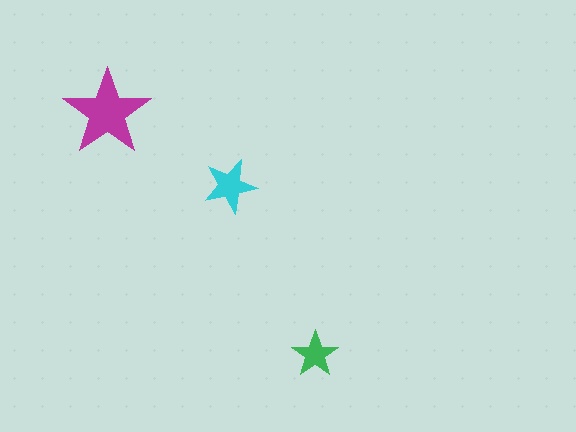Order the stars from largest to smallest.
the magenta one, the cyan one, the green one.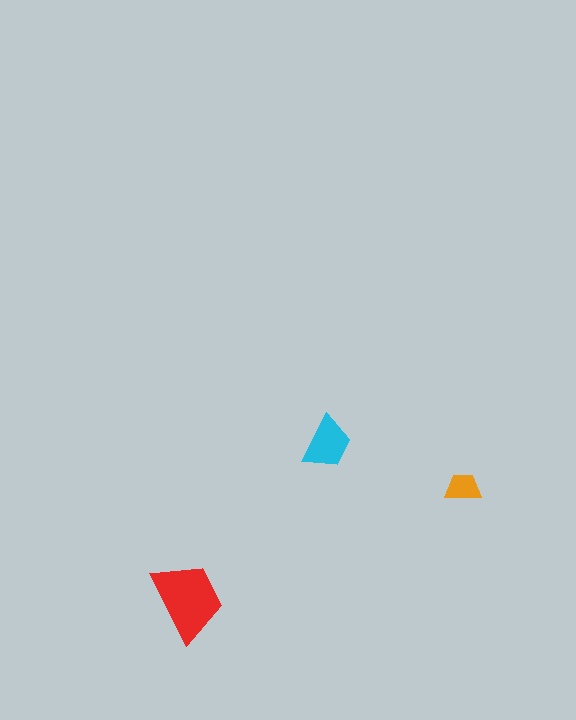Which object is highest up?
The cyan trapezoid is topmost.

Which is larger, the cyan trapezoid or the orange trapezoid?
The cyan one.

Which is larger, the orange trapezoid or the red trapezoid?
The red one.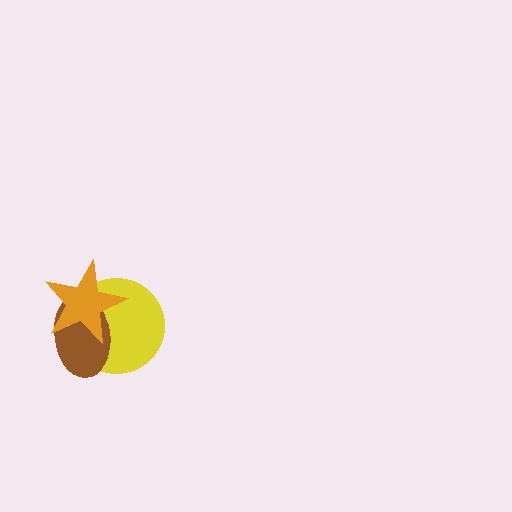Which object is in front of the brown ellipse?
The orange star is in front of the brown ellipse.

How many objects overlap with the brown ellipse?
2 objects overlap with the brown ellipse.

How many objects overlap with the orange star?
2 objects overlap with the orange star.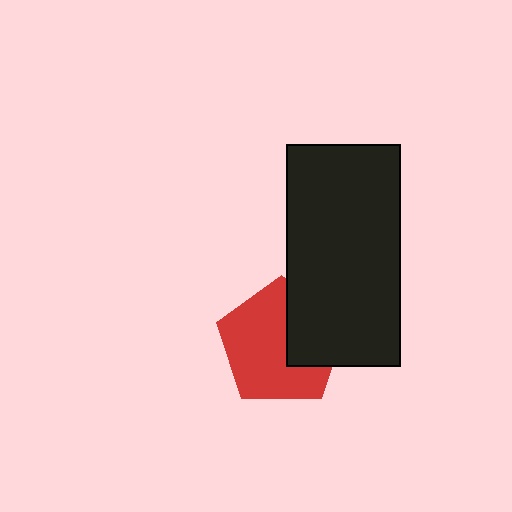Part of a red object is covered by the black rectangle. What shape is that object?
It is a pentagon.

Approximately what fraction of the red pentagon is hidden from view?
Roughly 34% of the red pentagon is hidden behind the black rectangle.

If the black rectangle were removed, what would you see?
You would see the complete red pentagon.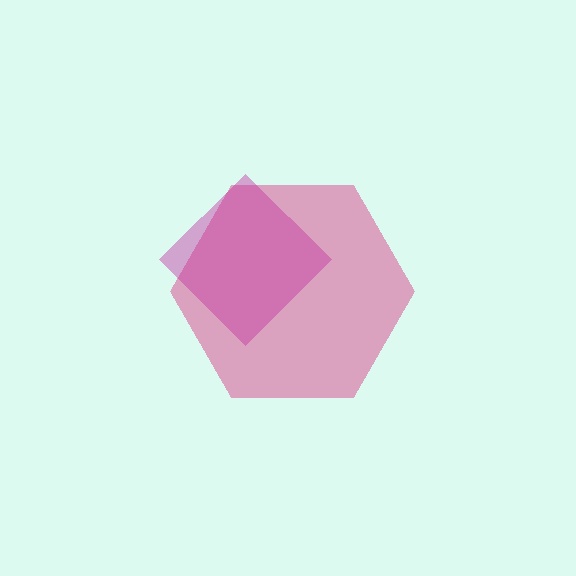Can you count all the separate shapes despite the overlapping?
Yes, there are 2 separate shapes.